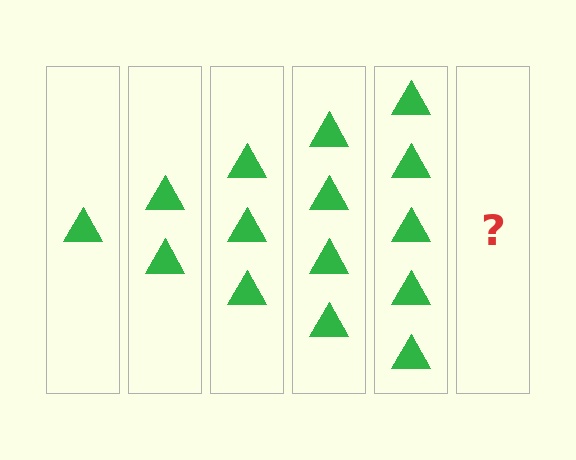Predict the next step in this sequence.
The next step is 6 triangles.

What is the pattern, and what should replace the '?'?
The pattern is that each step adds one more triangle. The '?' should be 6 triangles.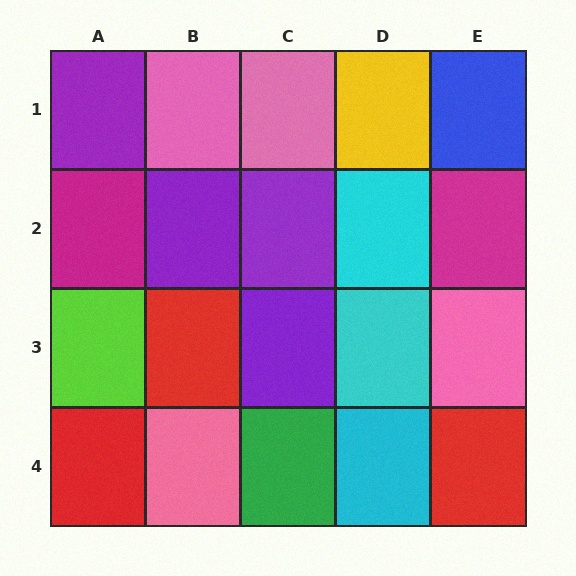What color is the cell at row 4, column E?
Red.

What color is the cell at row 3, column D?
Cyan.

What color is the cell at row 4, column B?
Pink.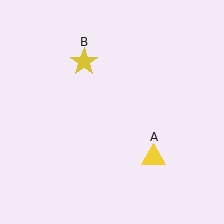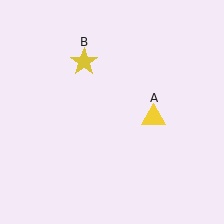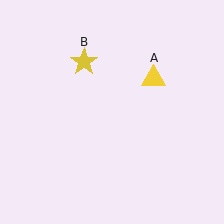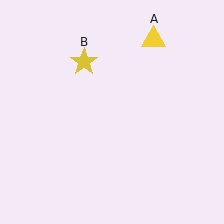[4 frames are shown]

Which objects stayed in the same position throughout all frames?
Yellow star (object B) remained stationary.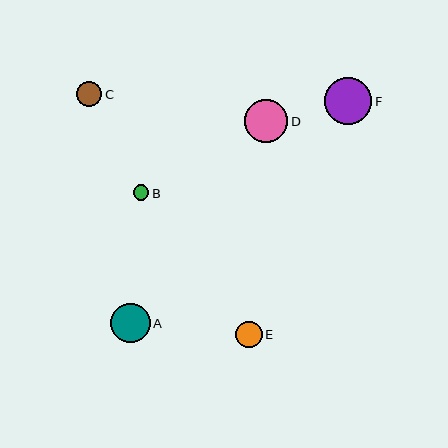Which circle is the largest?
Circle F is the largest with a size of approximately 48 pixels.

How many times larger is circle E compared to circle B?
Circle E is approximately 1.7 times the size of circle B.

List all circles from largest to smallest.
From largest to smallest: F, D, A, E, C, B.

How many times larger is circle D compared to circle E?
Circle D is approximately 1.6 times the size of circle E.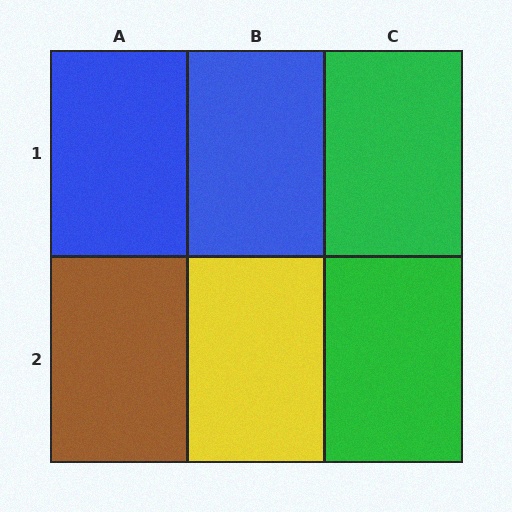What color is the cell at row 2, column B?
Yellow.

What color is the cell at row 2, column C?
Green.